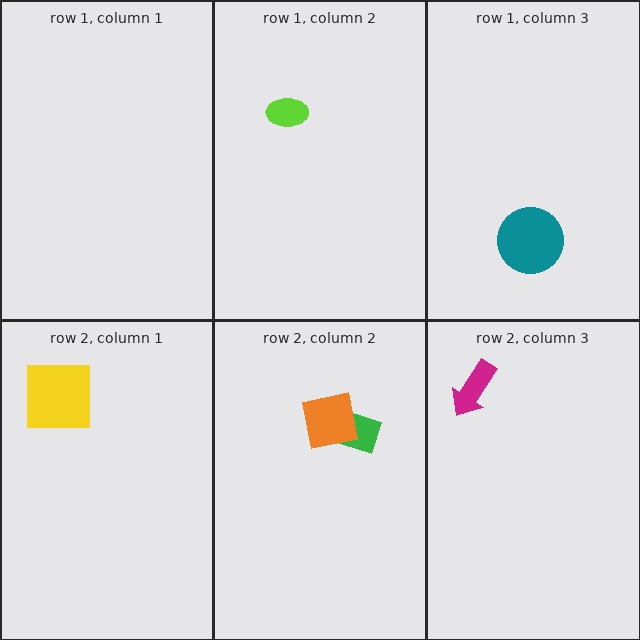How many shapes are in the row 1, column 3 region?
1.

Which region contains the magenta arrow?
The row 2, column 3 region.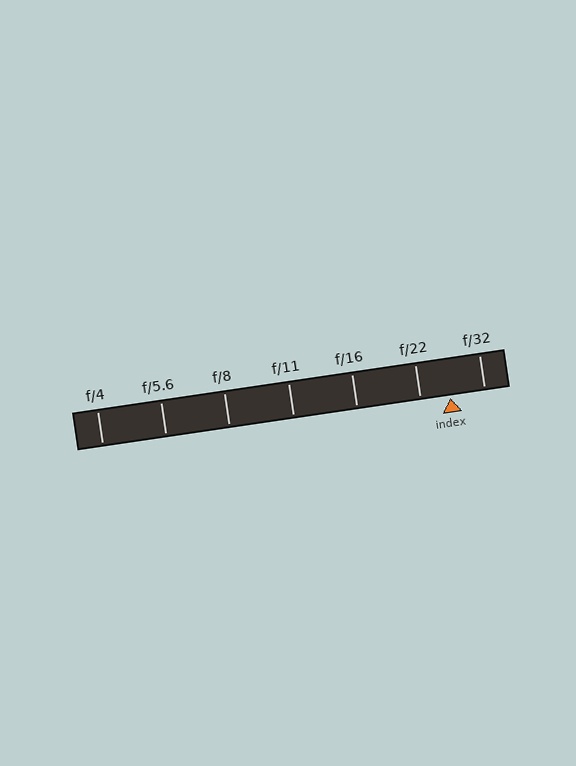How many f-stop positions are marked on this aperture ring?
There are 7 f-stop positions marked.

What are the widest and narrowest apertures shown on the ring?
The widest aperture shown is f/4 and the narrowest is f/32.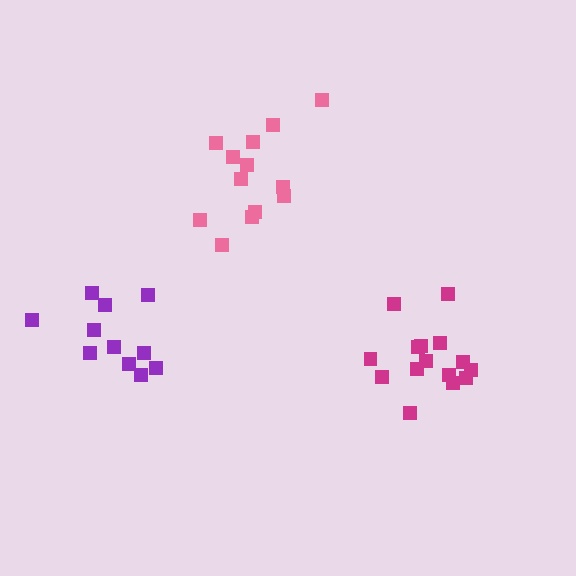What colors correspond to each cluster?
The clusters are colored: magenta, pink, purple.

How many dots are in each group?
Group 1: 15 dots, Group 2: 13 dots, Group 3: 11 dots (39 total).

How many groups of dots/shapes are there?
There are 3 groups.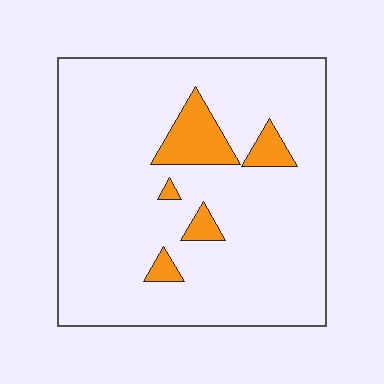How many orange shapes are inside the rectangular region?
5.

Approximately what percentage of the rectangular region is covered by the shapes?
Approximately 10%.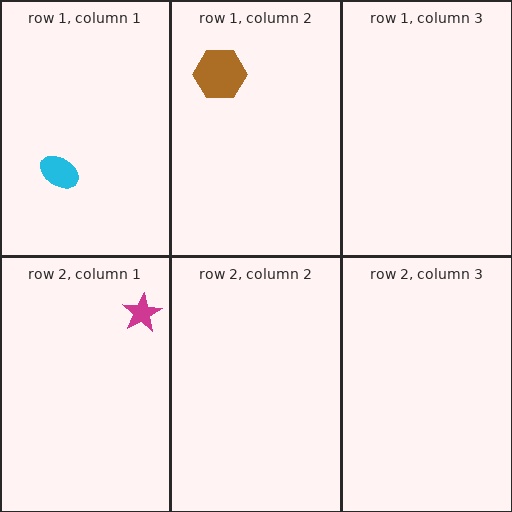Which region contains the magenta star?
The row 2, column 1 region.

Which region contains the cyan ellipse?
The row 1, column 1 region.